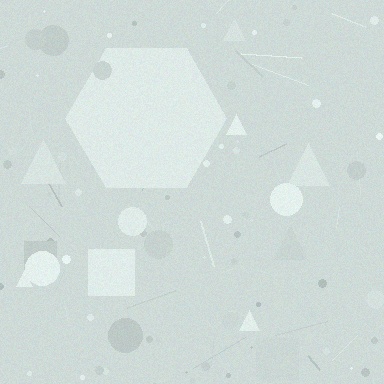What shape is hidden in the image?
A hexagon is hidden in the image.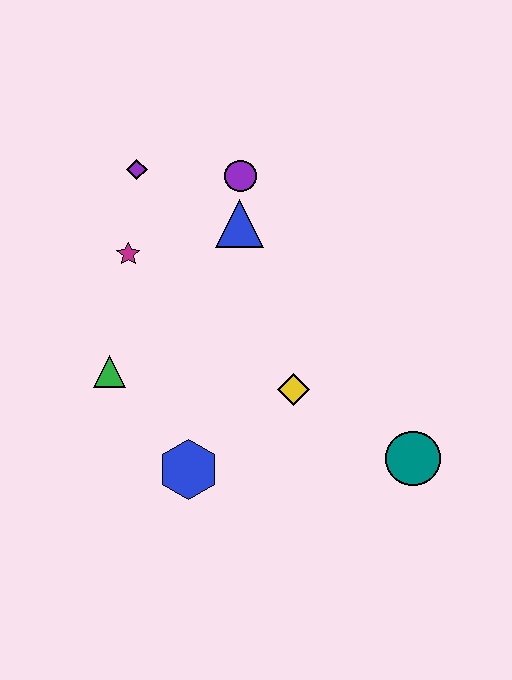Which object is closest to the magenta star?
The purple diamond is closest to the magenta star.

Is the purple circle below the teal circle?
No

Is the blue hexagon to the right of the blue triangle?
No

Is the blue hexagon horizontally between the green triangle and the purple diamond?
No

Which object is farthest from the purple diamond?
The teal circle is farthest from the purple diamond.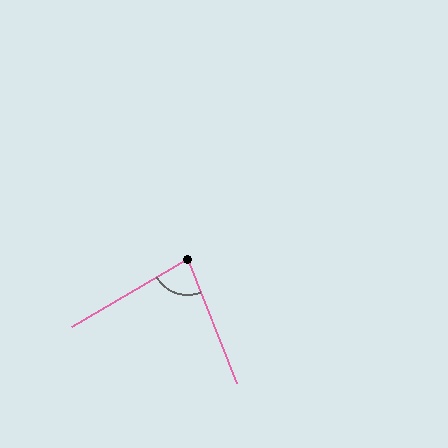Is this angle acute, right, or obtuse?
It is acute.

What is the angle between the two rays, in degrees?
Approximately 82 degrees.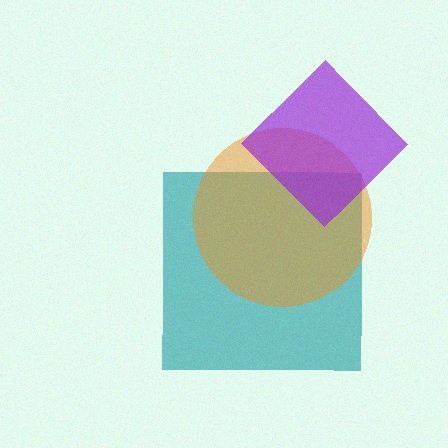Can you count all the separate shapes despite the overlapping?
Yes, there are 3 separate shapes.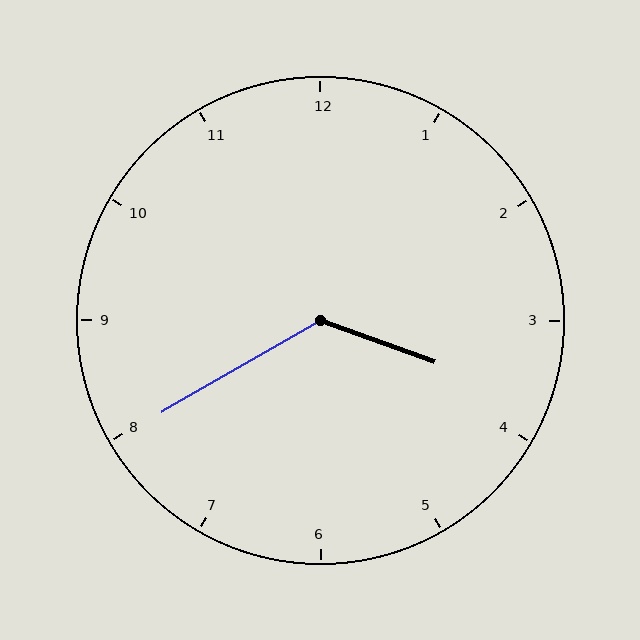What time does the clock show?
3:40.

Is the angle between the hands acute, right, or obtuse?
It is obtuse.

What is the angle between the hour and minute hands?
Approximately 130 degrees.